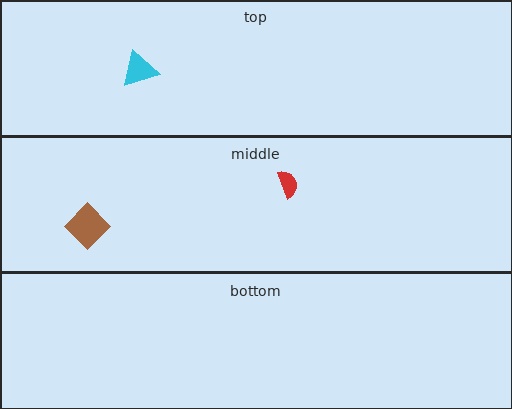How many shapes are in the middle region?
2.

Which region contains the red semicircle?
The middle region.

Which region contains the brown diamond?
The middle region.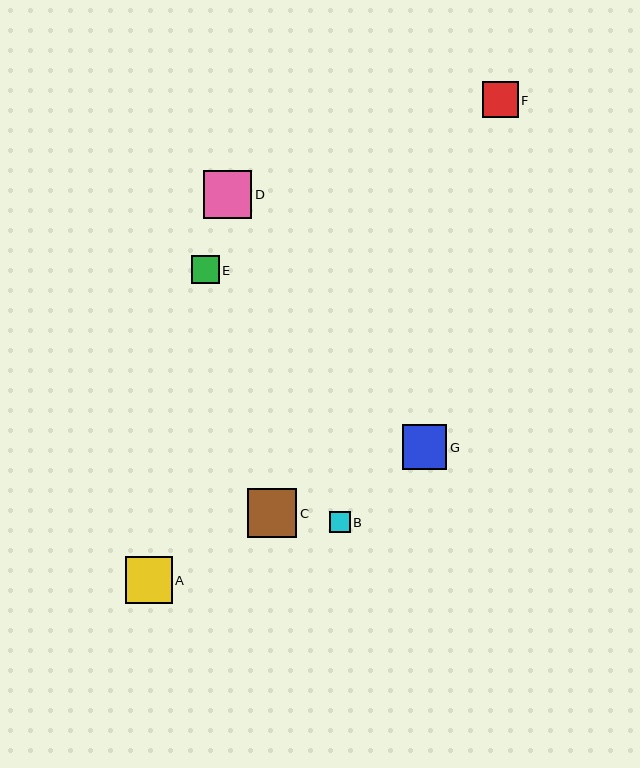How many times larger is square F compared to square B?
Square F is approximately 1.7 times the size of square B.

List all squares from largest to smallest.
From largest to smallest: C, D, A, G, F, E, B.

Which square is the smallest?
Square B is the smallest with a size of approximately 21 pixels.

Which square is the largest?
Square C is the largest with a size of approximately 50 pixels.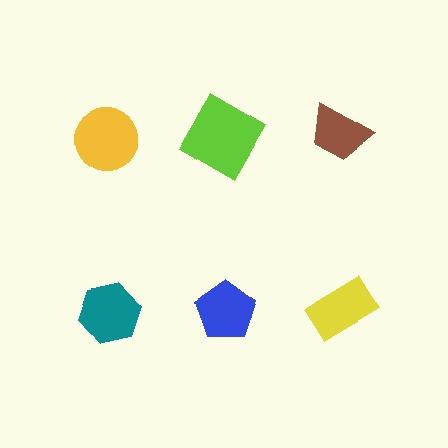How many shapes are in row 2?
3 shapes.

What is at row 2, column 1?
A teal hexagon.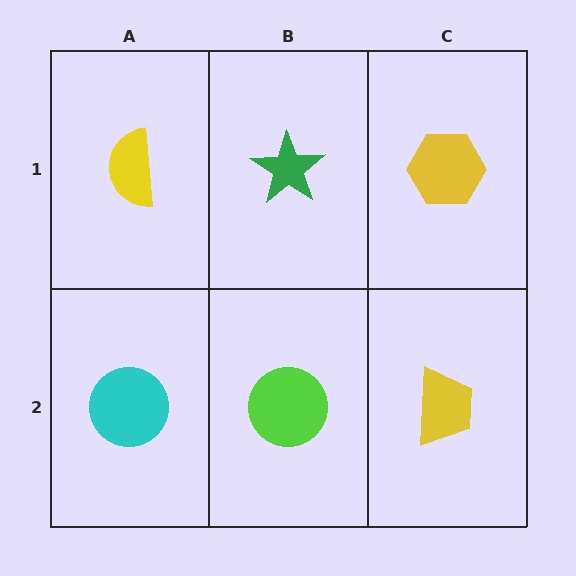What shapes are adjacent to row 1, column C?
A yellow trapezoid (row 2, column C), a green star (row 1, column B).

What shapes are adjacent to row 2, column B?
A green star (row 1, column B), a cyan circle (row 2, column A), a yellow trapezoid (row 2, column C).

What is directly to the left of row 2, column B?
A cyan circle.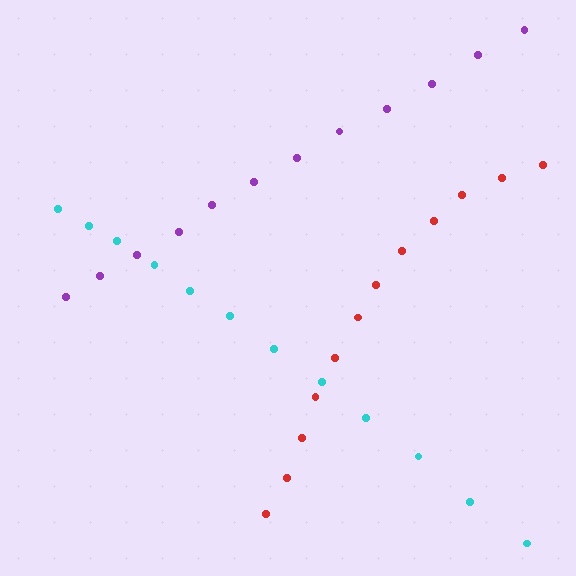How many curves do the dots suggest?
There are 3 distinct paths.